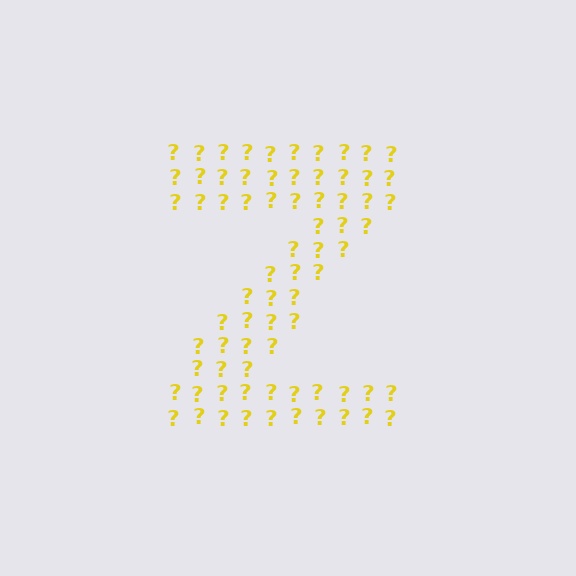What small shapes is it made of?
It is made of small question marks.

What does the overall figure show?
The overall figure shows the letter Z.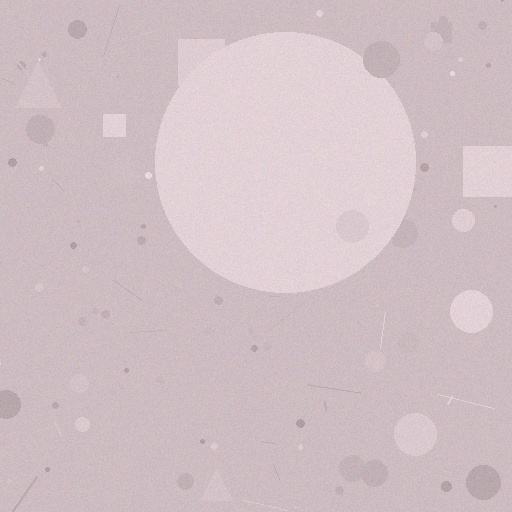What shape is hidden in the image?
A circle is hidden in the image.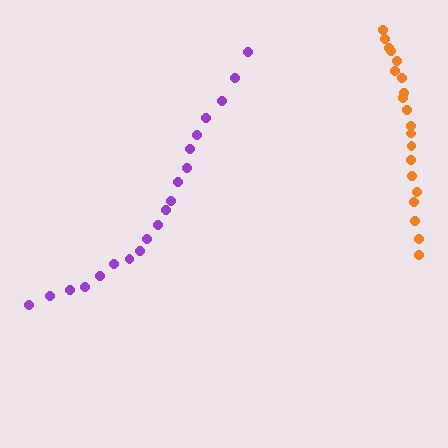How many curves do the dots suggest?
There are 2 distinct paths.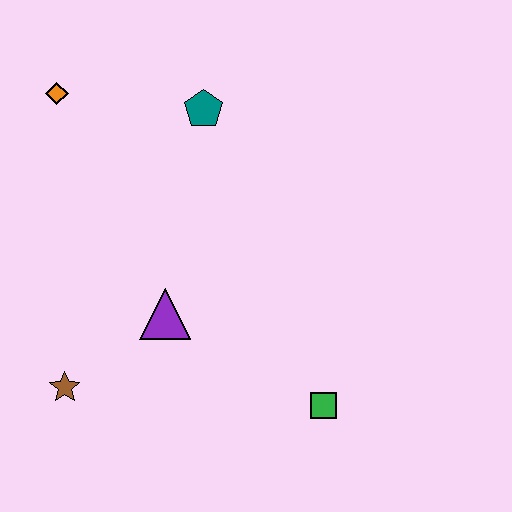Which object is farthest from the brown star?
The teal pentagon is farthest from the brown star.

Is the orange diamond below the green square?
No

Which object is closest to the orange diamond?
The teal pentagon is closest to the orange diamond.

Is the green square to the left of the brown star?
No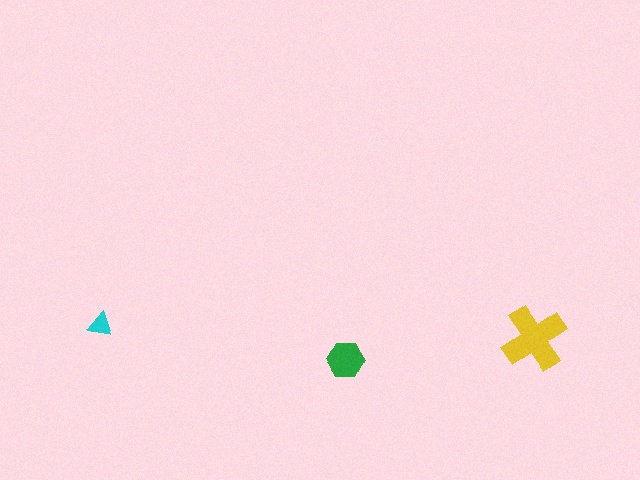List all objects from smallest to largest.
The cyan triangle, the green hexagon, the yellow cross.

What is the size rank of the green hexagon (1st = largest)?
2nd.